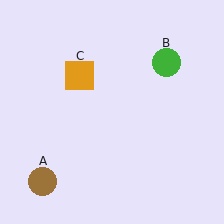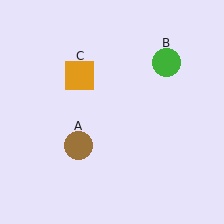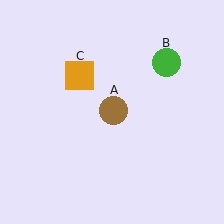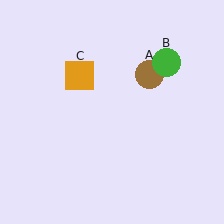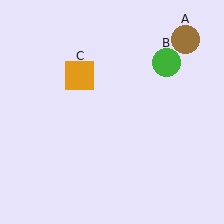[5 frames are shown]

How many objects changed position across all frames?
1 object changed position: brown circle (object A).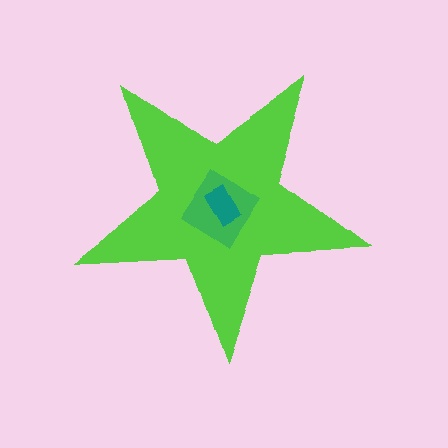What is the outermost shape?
The lime star.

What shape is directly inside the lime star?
The green diamond.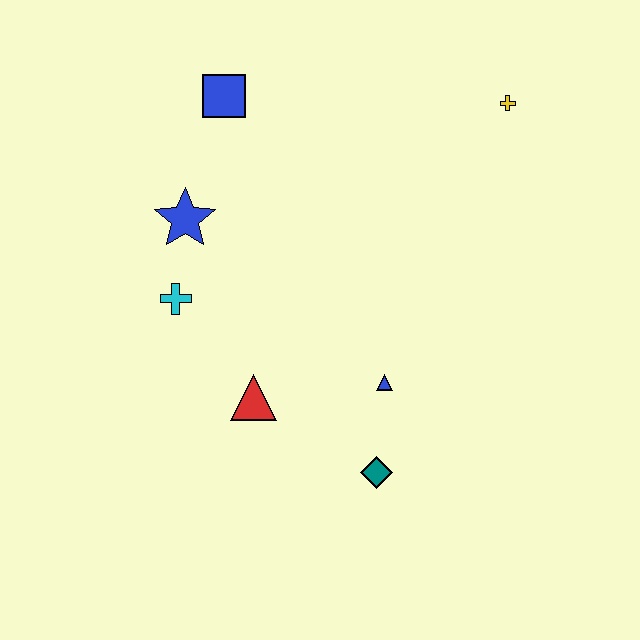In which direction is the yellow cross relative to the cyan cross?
The yellow cross is to the right of the cyan cross.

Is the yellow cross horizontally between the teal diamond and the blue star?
No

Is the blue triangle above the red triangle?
Yes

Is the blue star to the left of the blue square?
Yes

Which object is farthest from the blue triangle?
The blue square is farthest from the blue triangle.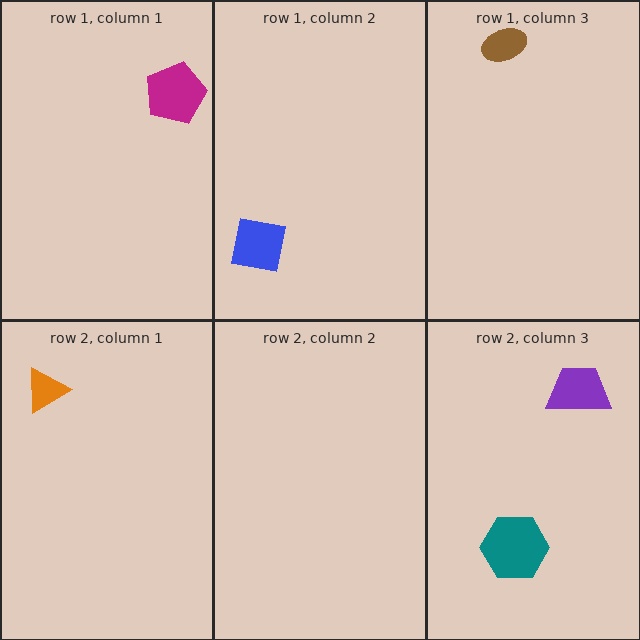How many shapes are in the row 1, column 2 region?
1.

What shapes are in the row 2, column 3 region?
The teal hexagon, the purple trapezoid.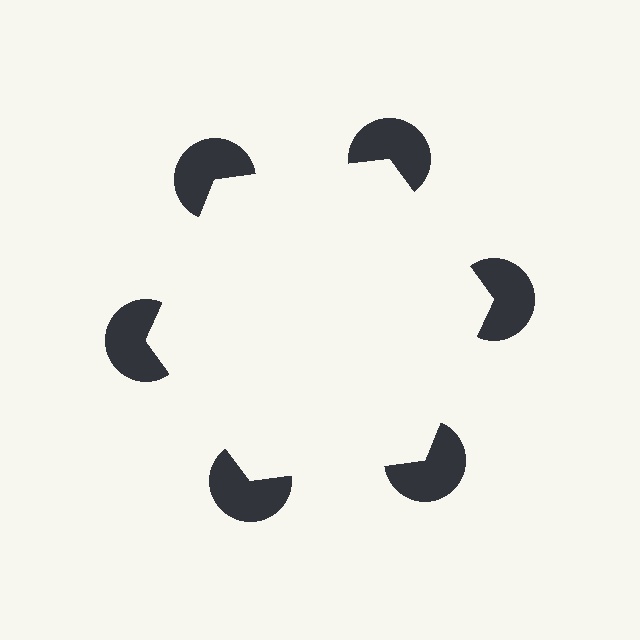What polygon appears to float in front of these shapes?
An illusory hexagon — its edges are inferred from the aligned wedge cuts in the pac-man discs, not physically drawn.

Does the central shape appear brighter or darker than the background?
It typically appears slightly brighter than the background, even though no actual brightness change is drawn.